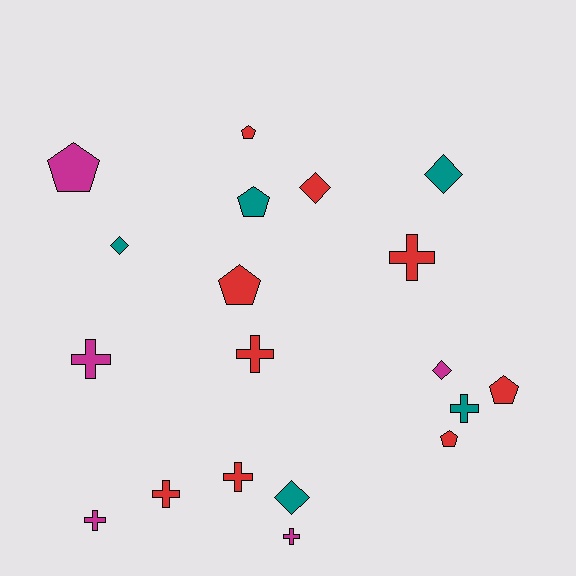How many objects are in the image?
There are 19 objects.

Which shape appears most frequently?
Cross, with 8 objects.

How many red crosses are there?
There are 4 red crosses.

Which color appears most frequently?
Red, with 9 objects.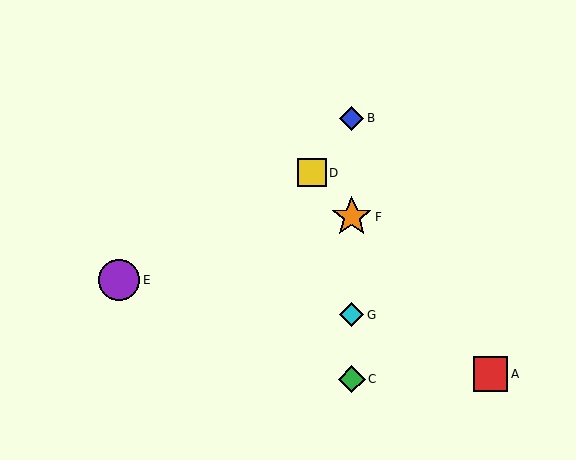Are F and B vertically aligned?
Yes, both are at x≈352.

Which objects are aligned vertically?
Objects B, C, F, G are aligned vertically.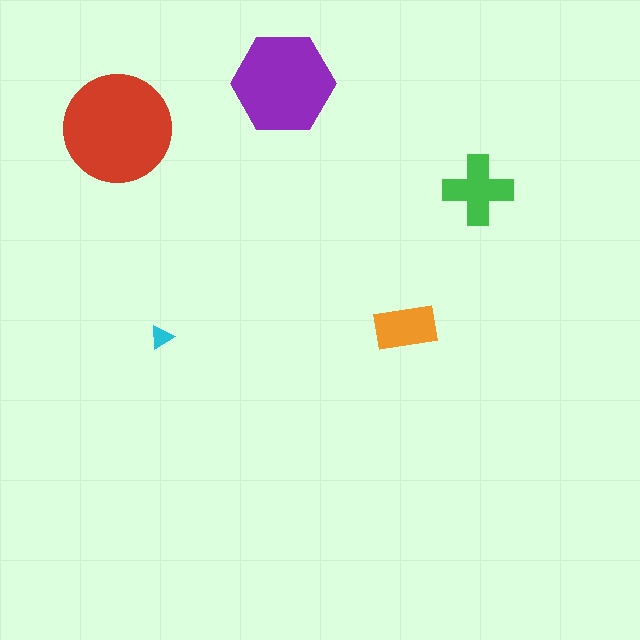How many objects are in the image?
There are 5 objects in the image.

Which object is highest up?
The purple hexagon is topmost.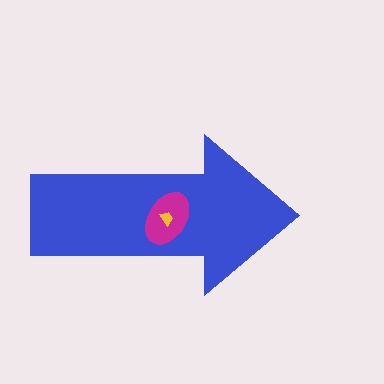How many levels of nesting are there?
3.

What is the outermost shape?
The blue arrow.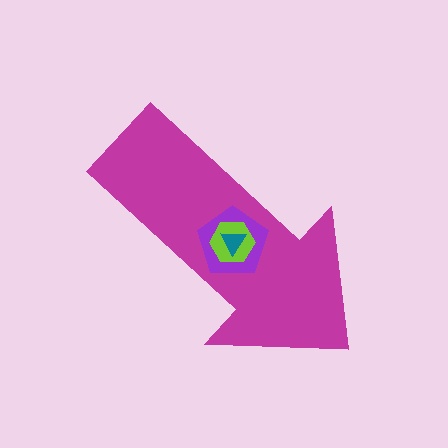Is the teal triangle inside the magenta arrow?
Yes.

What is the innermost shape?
The teal triangle.